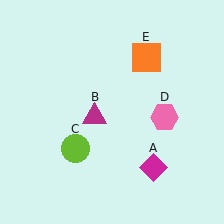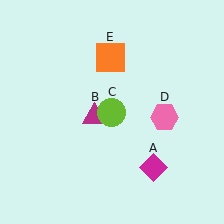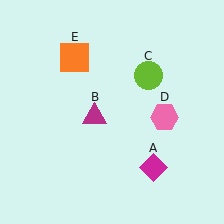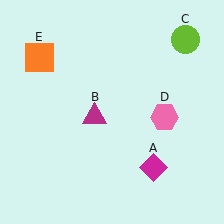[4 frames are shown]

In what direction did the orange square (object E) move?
The orange square (object E) moved left.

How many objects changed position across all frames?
2 objects changed position: lime circle (object C), orange square (object E).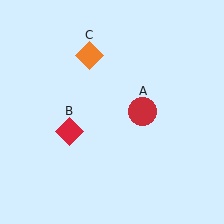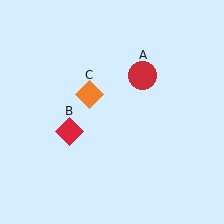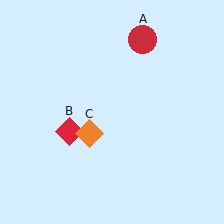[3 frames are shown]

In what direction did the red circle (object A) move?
The red circle (object A) moved up.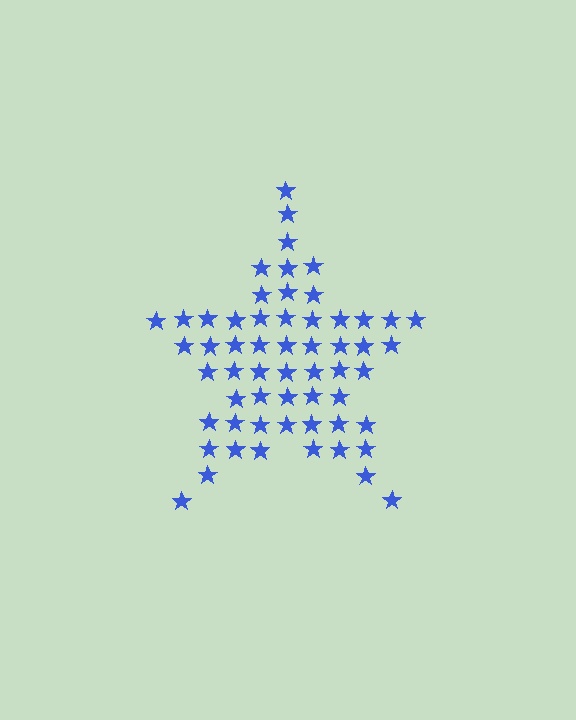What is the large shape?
The large shape is a star.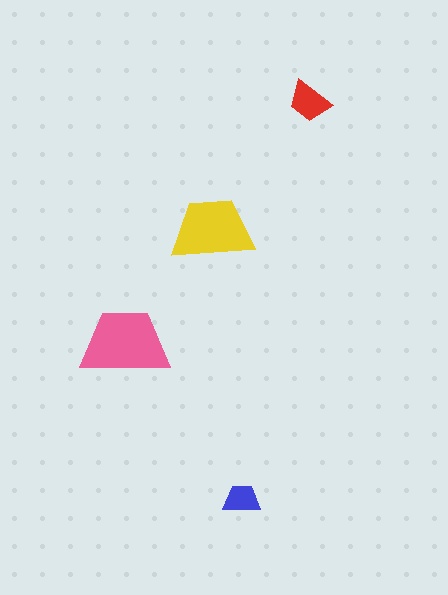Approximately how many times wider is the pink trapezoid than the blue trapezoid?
About 2.5 times wider.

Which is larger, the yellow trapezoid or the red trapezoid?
The yellow one.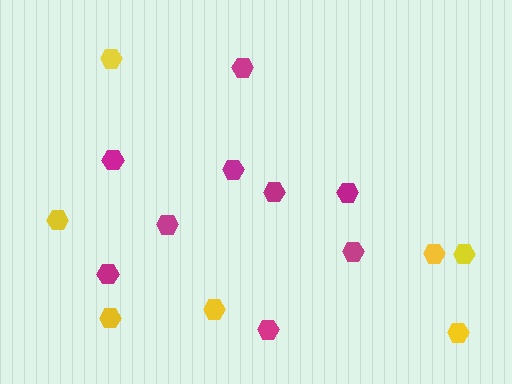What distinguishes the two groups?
There are 2 groups: one group of yellow hexagons (7) and one group of magenta hexagons (9).